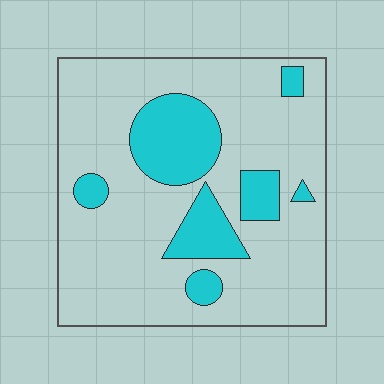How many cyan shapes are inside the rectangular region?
7.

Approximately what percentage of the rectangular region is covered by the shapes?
Approximately 20%.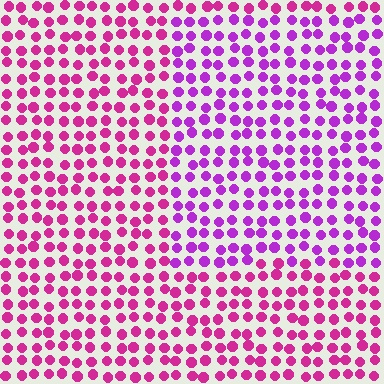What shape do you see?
I see a rectangle.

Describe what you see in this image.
The image is filled with small magenta elements in a uniform arrangement. A rectangle-shaped region is visible where the elements are tinted to a slightly different hue, forming a subtle color boundary.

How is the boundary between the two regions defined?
The boundary is defined purely by a slight shift in hue (about 31 degrees). Spacing, size, and orientation are identical on both sides.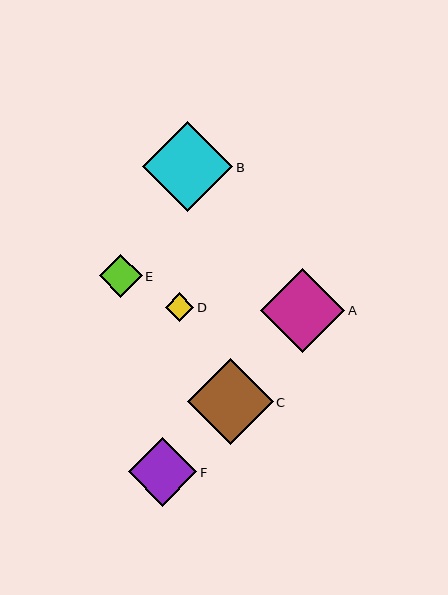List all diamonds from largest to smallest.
From largest to smallest: B, C, A, F, E, D.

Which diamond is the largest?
Diamond B is the largest with a size of approximately 90 pixels.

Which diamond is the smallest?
Diamond D is the smallest with a size of approximately 29 pixels.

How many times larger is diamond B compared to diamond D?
Diamond B is approximately 3.1 times the size of diamond D.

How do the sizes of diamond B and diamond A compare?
Diamond B and diamond A are approximately the same size.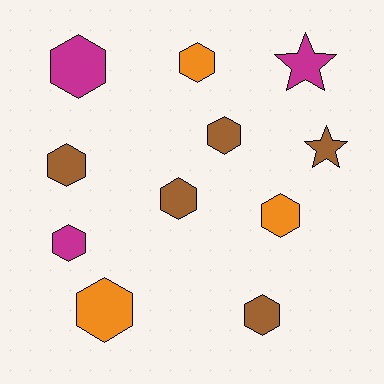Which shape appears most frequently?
Hexagon, with 9 objects.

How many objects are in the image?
There are 11 objects.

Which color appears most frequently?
Brown, with 5 objects.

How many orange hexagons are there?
There are 3 orange hexagons.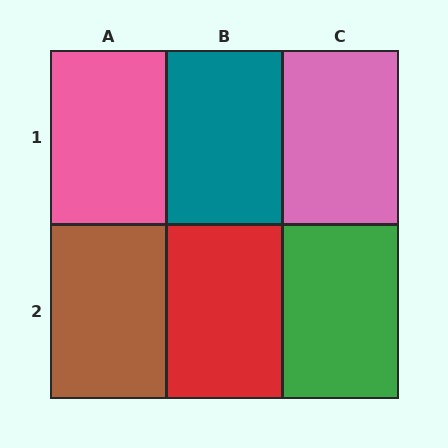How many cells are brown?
1 cell is brown.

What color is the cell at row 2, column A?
Brown.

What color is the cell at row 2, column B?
Red.